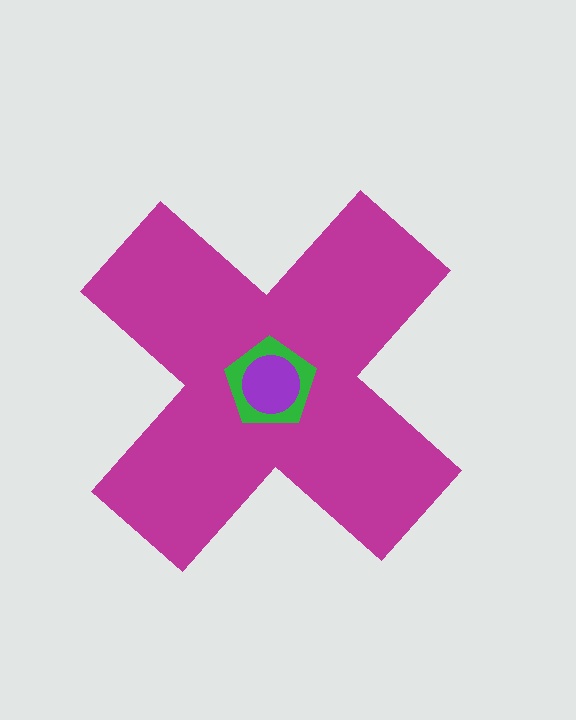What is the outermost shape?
The magenta cross.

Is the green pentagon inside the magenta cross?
Yes.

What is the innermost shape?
The purple circle.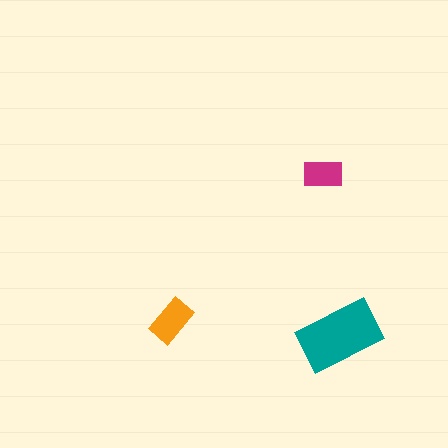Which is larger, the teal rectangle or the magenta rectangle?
The teal one.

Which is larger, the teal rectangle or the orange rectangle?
The teal one.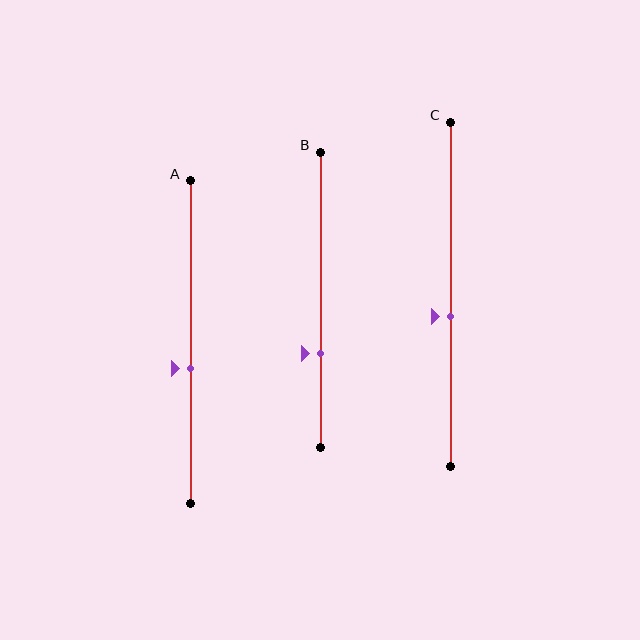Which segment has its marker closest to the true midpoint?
Segment C has its marker closest to the true midpoint.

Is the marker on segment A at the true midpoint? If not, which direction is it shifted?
No, the marker on segment A is shifted downward by about 8% of the segment length.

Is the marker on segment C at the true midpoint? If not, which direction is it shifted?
No, the marker on segment C is shifted downward by about 6% of the segment length.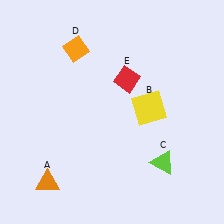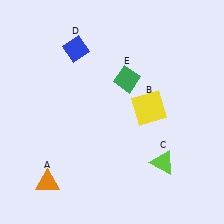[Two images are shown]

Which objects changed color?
D changed from orange to blue. E changed from red to green.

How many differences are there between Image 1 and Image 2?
There are 2 differences between the two images.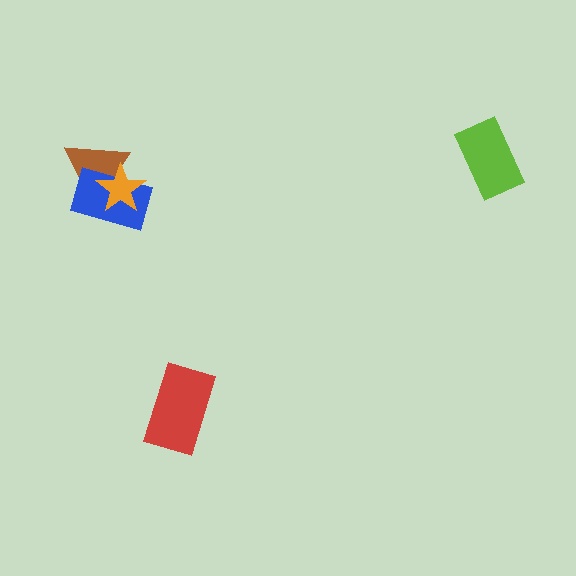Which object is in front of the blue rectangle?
The orange star is in front of the blue rectangle.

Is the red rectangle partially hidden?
No, no other shape covers it.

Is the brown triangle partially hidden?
Yes, it is partially covered by another shape.